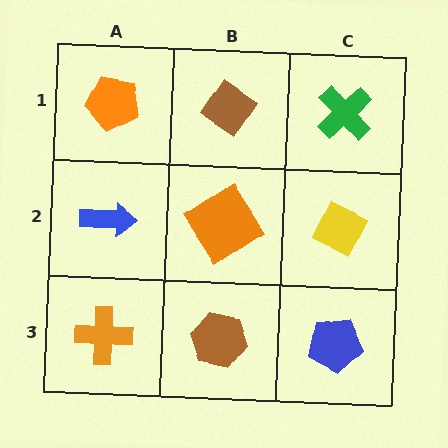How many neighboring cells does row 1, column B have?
3.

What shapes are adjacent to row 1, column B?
An orange diamond (row 2, column B), an orange pentagon (row 1, column A), a green cross (row 1, column C).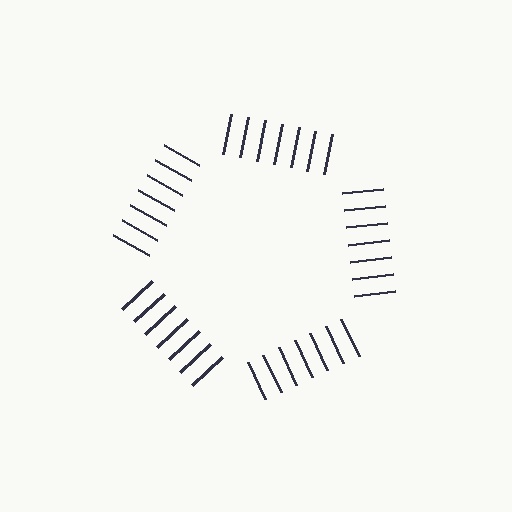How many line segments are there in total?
35 — 7 along each of the 5 edges.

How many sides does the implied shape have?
5 sides — the line-ends trace a pentagon.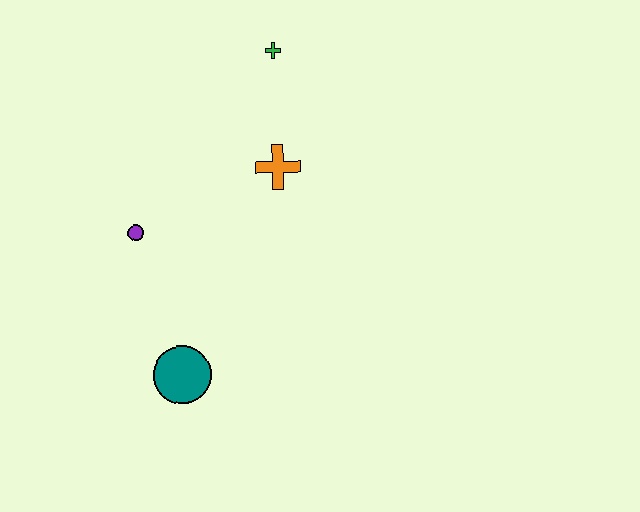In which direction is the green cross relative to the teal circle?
The green cross is above the teal circle.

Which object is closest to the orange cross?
The green cross is closest to the orange cross.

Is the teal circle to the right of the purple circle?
Yes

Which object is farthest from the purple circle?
The green cross is farthest from the purple circle.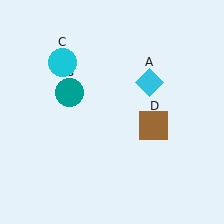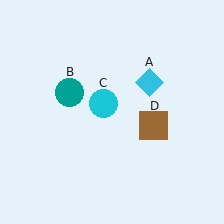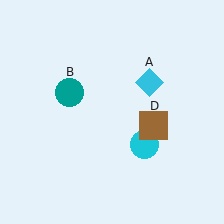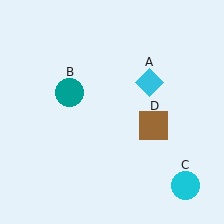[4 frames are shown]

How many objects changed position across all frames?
1 object changed position: cyan circle (object C).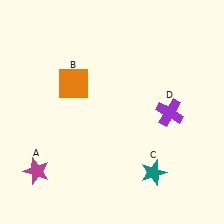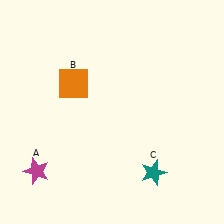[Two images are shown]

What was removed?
The purple cross (D) was removed in Image 2.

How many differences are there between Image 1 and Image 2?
There is 1 difference between the two images.